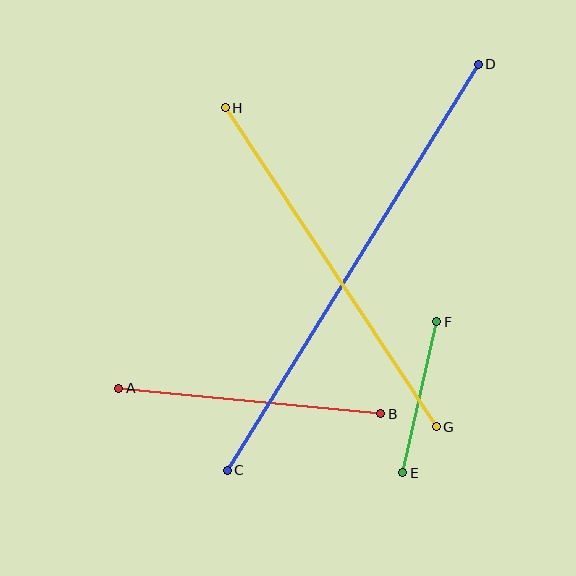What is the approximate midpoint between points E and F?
The midpoint is at approximately (420, 397) pixels.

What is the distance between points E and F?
The distance is approximately 155 pixels.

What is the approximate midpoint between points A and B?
The midpoint is at approximately (250, 401) pixels.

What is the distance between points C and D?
The distance is approximately 477 pixels.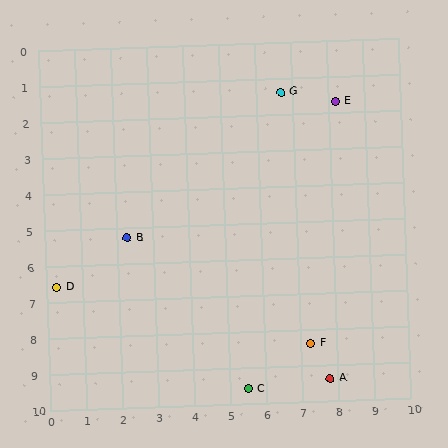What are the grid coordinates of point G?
Point G is at approximately (6.7, 1.4).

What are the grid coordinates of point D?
Point D is at approximately (0.3, 6.6).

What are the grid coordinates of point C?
Point C is at approximately (5.5, 9.6).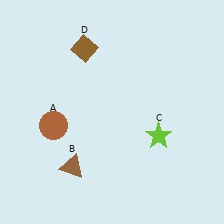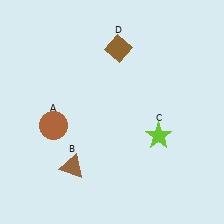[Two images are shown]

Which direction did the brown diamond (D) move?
The brown diamond (D) moved right.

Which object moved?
The brown diamond (D) moved right.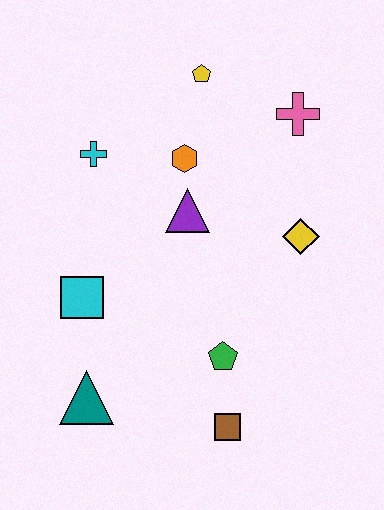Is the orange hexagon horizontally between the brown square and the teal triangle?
Yes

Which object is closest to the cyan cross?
The orange hexagon is closest to the cyan cross.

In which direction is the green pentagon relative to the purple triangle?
The green pentagon is below the purple triangle.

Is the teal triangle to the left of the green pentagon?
Yes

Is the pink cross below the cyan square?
No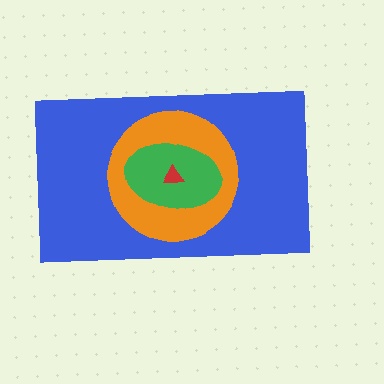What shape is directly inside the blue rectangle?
The orange circle.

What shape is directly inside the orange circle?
The green ellipse.